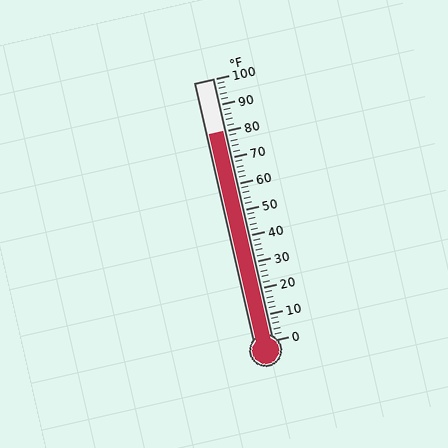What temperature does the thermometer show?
The thermometer shows approximately 80°F.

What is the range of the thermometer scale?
The thermometer scale ranges from 0°F to 100°F.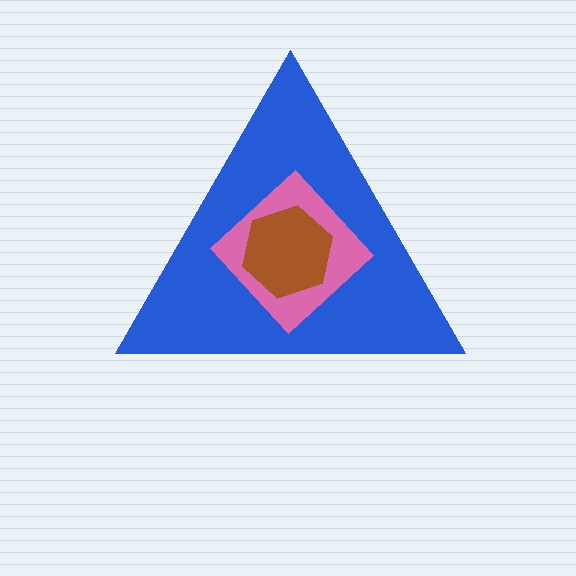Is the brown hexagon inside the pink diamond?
Yes.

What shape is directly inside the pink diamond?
The brown hexagon.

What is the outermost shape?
The blue triangle.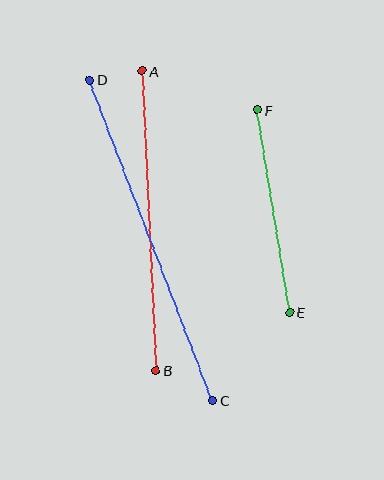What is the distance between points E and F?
The distance is approximately 205 pixels.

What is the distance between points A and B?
The distance is approximately 300 pixels.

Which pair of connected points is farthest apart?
Points C and D are farthest apart.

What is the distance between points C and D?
The distance is approximately 343 pixels.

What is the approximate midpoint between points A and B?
The midpoint is at approximately (149, 221) pixels.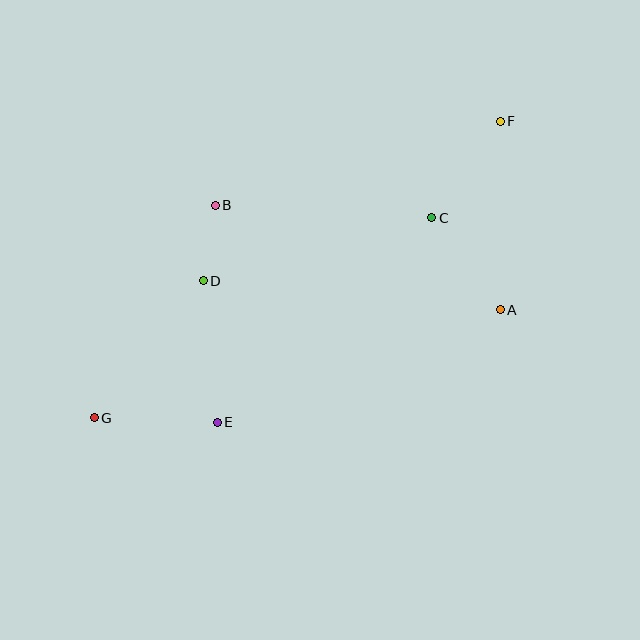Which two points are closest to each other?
Points B and D are closest to each other.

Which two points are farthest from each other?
Points F and G are farthest from each other.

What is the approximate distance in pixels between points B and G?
The distance between B and G is approximately 244 pixels.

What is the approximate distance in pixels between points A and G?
The distance between A and G is approximately 420 pixels.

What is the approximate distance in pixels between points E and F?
The distance between E and F is approximately 414 pixels.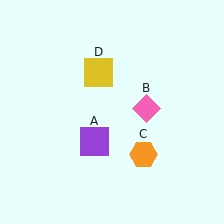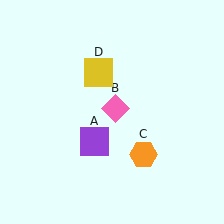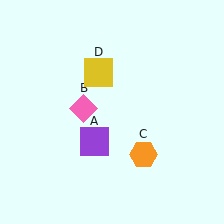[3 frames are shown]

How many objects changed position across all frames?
1 object changed position: pink diamond (object B).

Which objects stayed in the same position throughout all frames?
Purple square (object A) and orange hexagon (object C) and yellow square (object D) remained stationary.